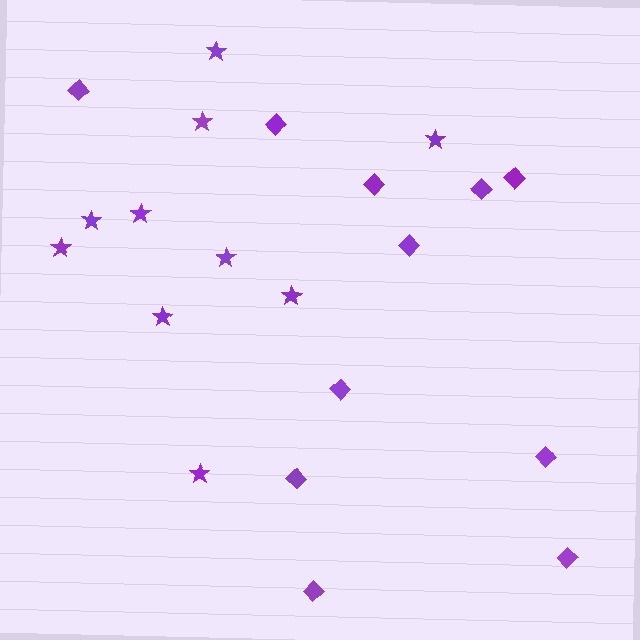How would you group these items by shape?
There are 2 groups: one group of stars (10) and one group of diamonds (11).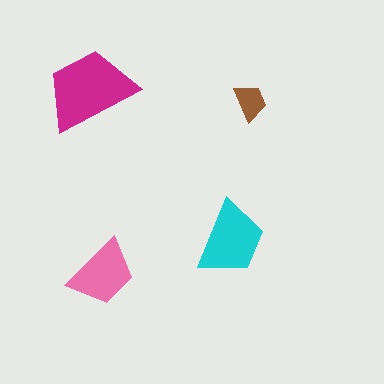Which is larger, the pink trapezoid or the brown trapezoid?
The pink one.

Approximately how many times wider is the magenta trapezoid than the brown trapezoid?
About 2.5 times wider.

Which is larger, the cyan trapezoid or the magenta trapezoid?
The magenta one.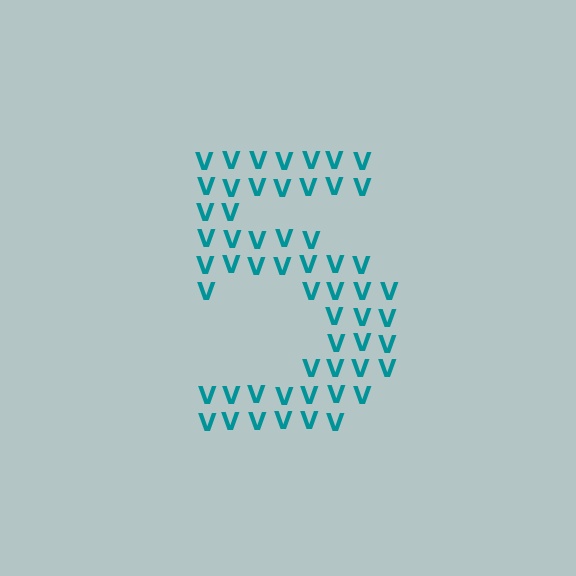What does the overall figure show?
The overall figure shows the digit 5.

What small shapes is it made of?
It is made of small letter V's.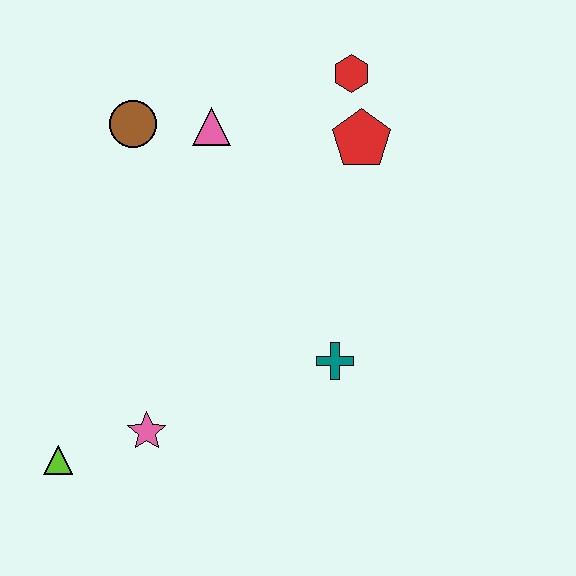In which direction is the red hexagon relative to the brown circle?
The red hexagon is to the right of the brown circle.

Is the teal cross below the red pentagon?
Yes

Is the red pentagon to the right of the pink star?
Yes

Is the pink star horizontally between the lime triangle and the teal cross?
Yes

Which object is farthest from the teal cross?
The brown circle is farthest from the teal cross.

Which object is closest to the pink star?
The lime triangle is closest to the pink star.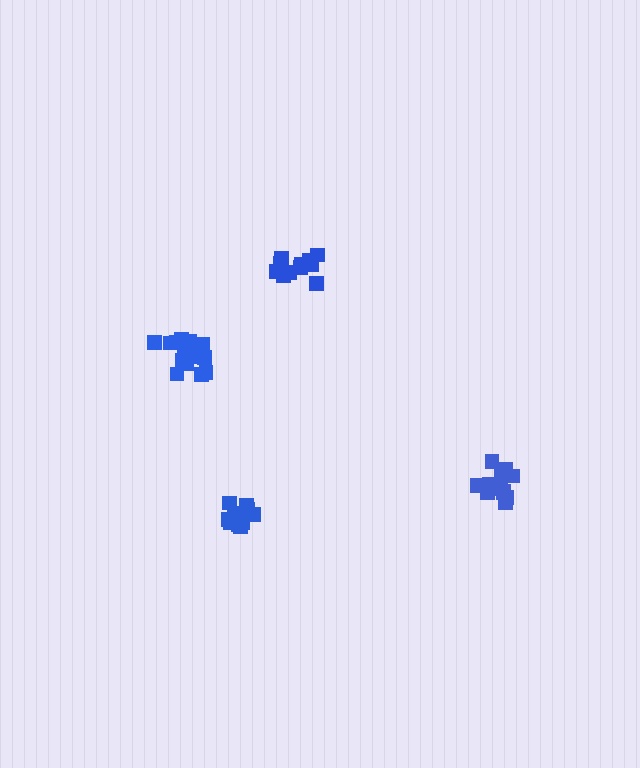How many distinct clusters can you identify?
There are 4 distinct clusters.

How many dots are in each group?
Group 1: 11 dots, Group 2: 11 dots, Group 3: 15 dots, Group 4: 12 dots (49 total).